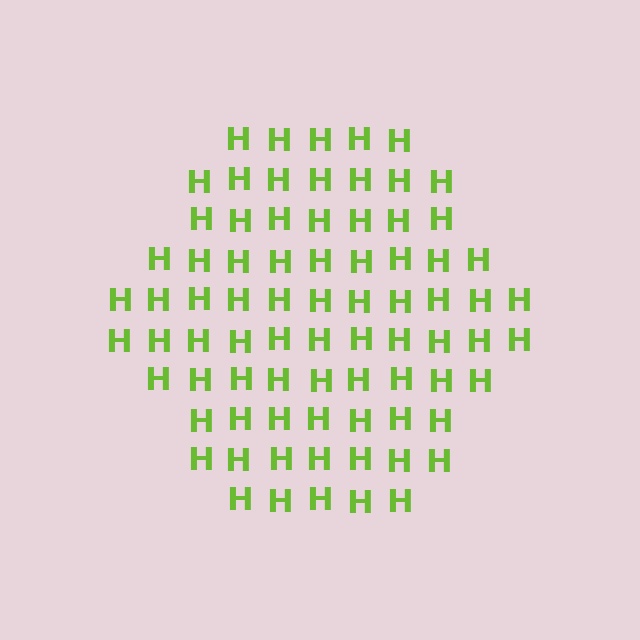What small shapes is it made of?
It is made of small letter H's.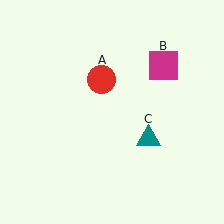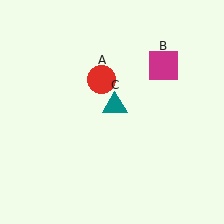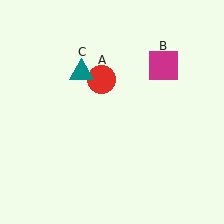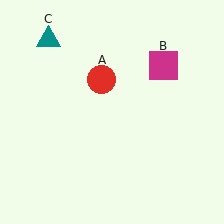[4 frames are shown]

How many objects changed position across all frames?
1 object changed position: teal triangle (object C).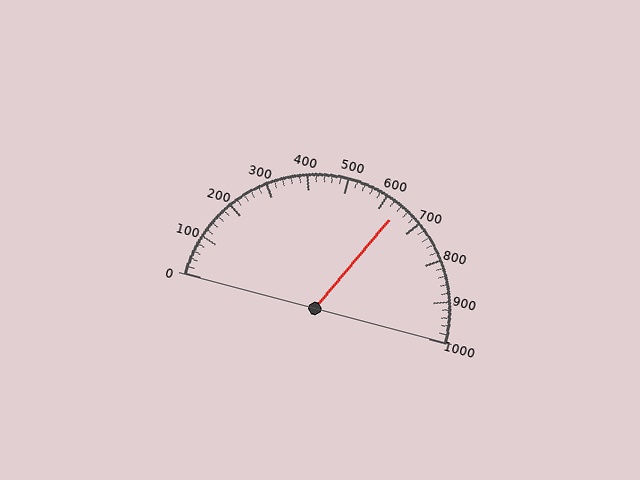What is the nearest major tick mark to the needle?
The nearest major tick mark is 600.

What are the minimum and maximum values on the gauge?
The gauge ranges from 0 to 1000.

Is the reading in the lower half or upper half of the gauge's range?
The reading is in the upper half of the range (0 to 1000).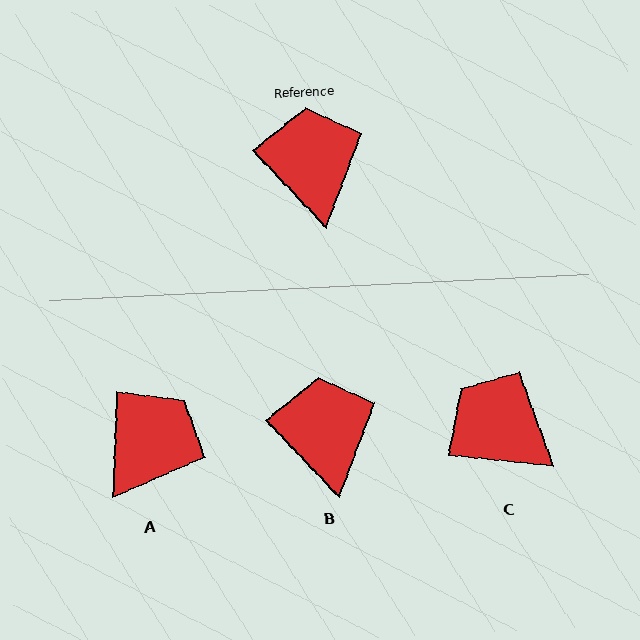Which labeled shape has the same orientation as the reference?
B.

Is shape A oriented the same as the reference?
No, it is off by about 46 degrees.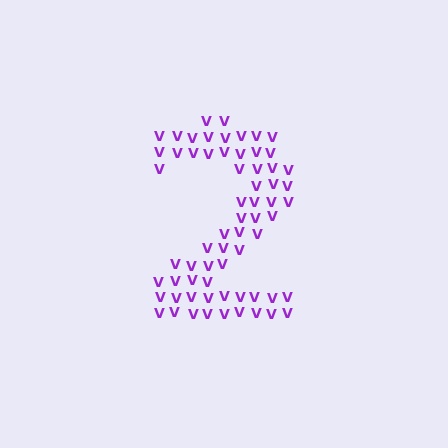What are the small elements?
The small elements are letter V's.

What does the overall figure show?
The overall figure shows the digit 2.